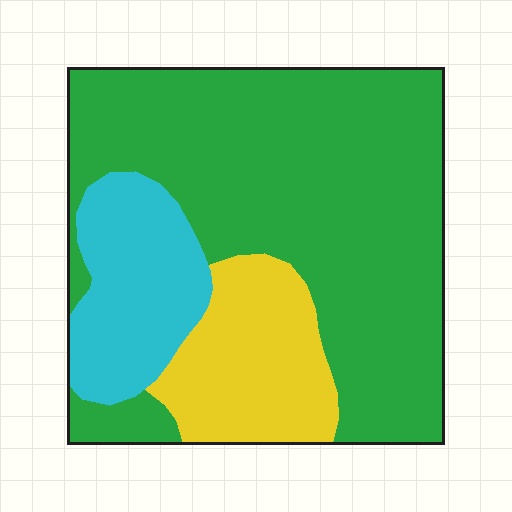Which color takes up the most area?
Green, at roughly 65%.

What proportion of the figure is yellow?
Yellow covers 18% of the figure.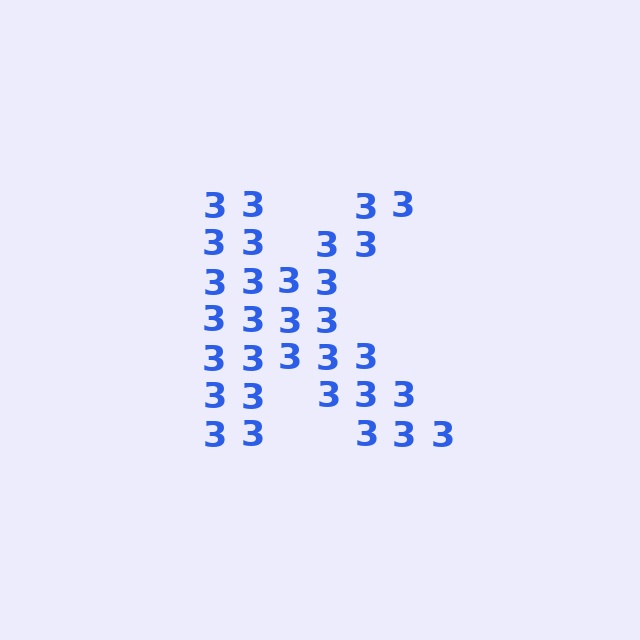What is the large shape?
The large shape is the letter K.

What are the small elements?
The small elements are digit 3's.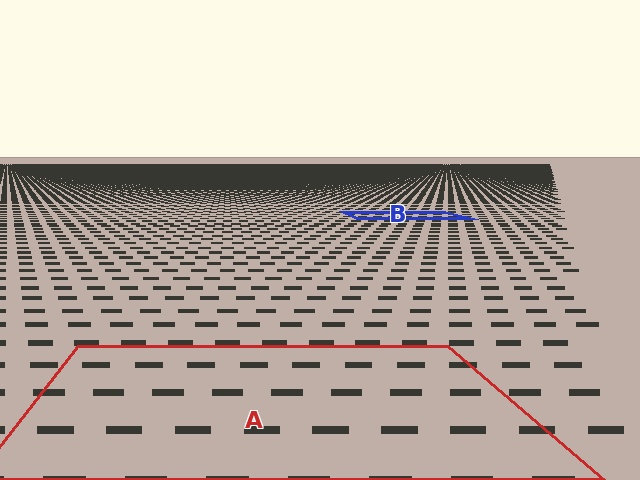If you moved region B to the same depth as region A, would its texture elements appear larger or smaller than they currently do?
They would appear larger. At a closer depth, the same texture elements are projected at a bigger on-screen size.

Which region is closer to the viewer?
Region A is closer. The texture elements there are larger and more spread out.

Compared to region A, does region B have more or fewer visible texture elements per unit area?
Region B has more texture elements per unit area — they are packed more densely because it is farther away.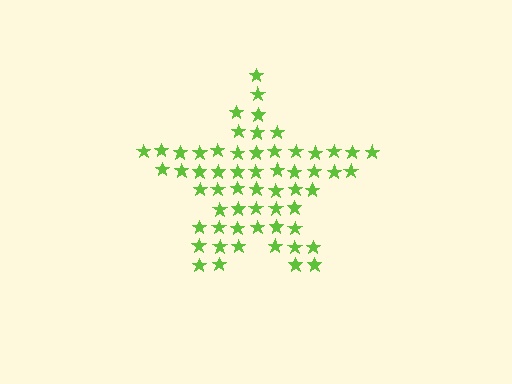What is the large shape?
The large shape is a star.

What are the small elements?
The small elements are stars.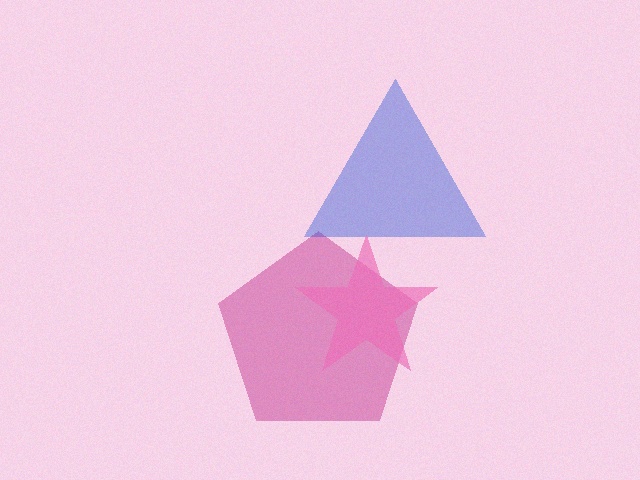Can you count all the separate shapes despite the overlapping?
Yes, there are 3 separate shapes.